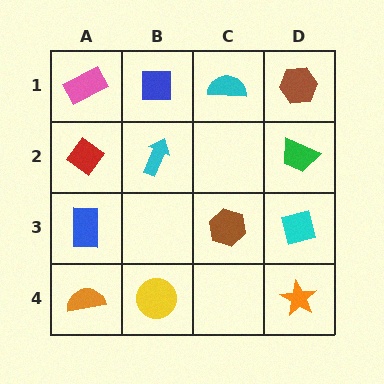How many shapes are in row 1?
4 shapes.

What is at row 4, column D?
An orange star.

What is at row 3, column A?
A blue rectangle.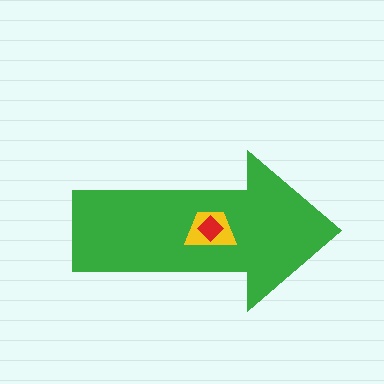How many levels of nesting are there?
3.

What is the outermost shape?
The green arrow.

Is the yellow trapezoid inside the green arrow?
Yes.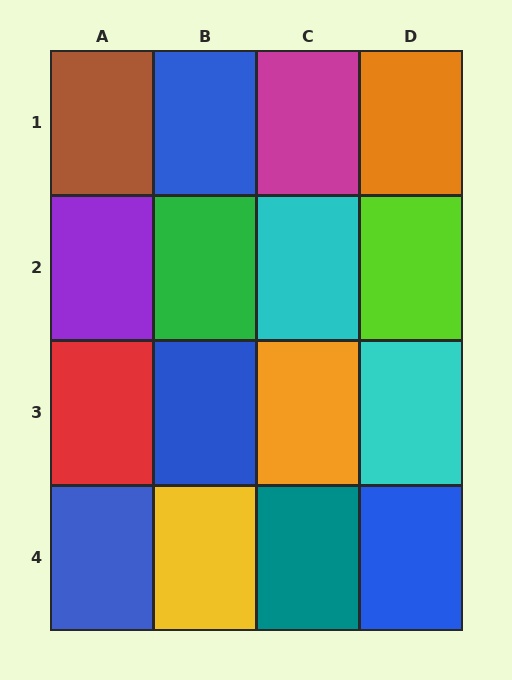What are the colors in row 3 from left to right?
Red, blue, orange, cyan.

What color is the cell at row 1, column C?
Magenta.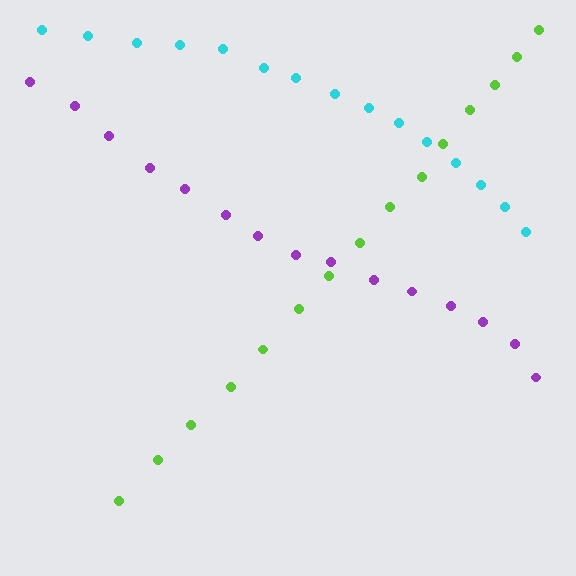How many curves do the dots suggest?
There are 3 distinct paths.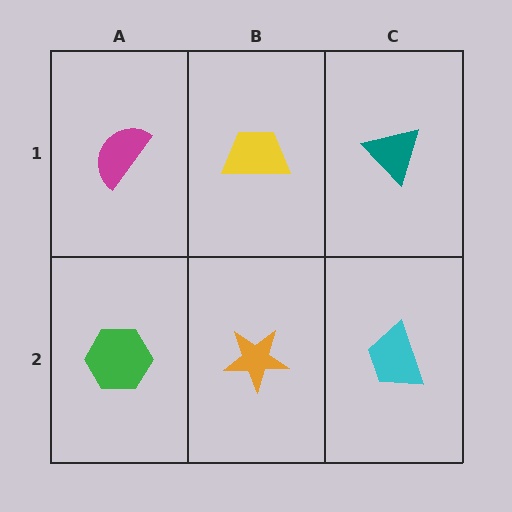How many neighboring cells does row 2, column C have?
2.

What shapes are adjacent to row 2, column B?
A yellow trapezoid (row 1, column B), a green hexagon (row 2, column A), a cyan trapezoid (row 2, column C).